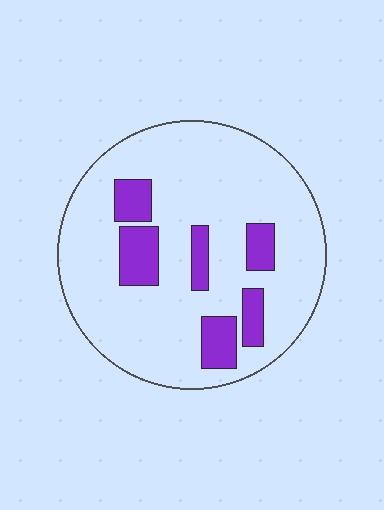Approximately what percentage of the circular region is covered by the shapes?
Approximately 15%.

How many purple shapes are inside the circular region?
6.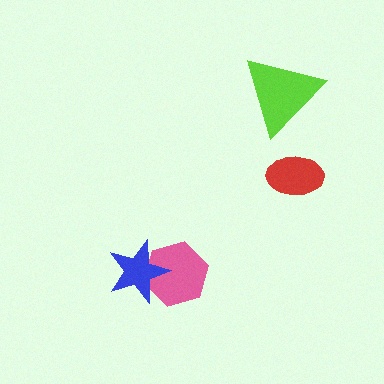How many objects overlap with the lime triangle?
0 objects overlap with the lime triangle.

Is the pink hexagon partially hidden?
Yes, it is partially covered by another shape.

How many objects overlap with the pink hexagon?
1 object overlaps with the pink hexagon.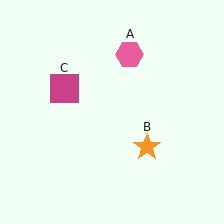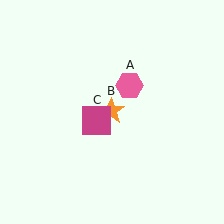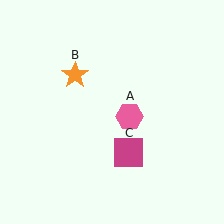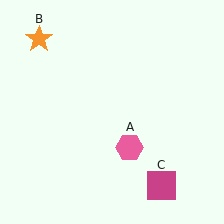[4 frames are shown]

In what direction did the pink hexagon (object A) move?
The pink hexagon (object A) moved down.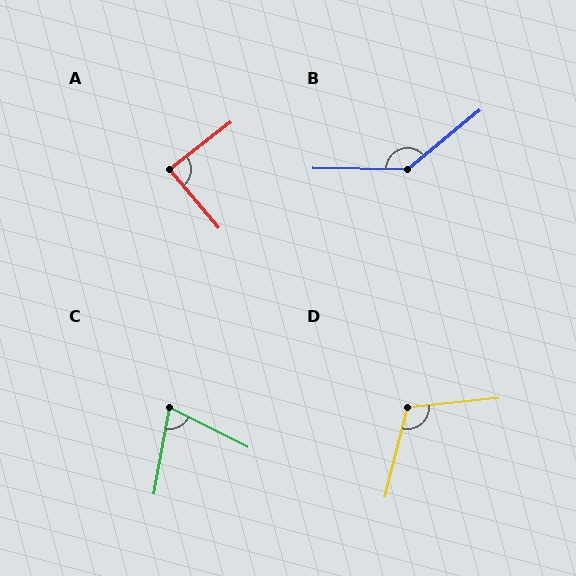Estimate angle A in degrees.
Approximately 87 degrees.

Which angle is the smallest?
C, at approximately 73 degrees.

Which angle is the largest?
B, at approximately 140 degrees.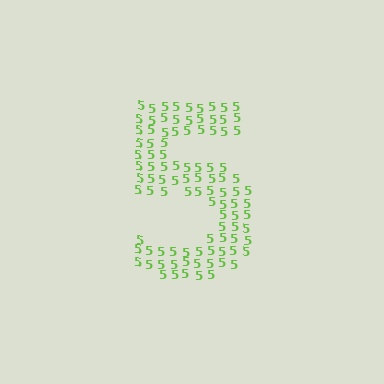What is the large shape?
The large shape is the digit 5.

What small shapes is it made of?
It is made of small digit 5's.